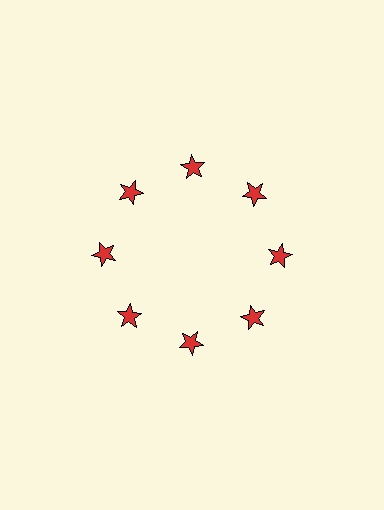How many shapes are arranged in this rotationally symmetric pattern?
There are 8 shapes, arranged in 8 groups of 1.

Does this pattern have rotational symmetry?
Yes, this pattern has 8-fold rotational symmetry. It looks the same after rotating 45 degrees around the center.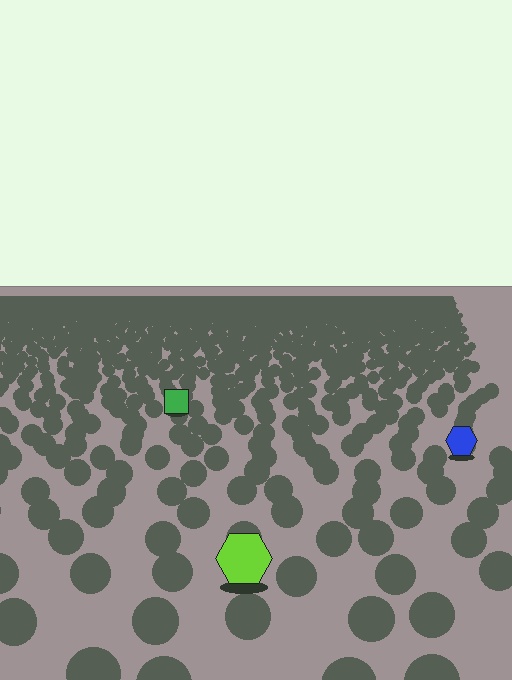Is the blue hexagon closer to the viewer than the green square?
Yes. The blue hexagon is closer — you can tell from the texture gradient: the ground texture is coarser near it.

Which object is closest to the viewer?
The lime hexagon is closest. The texture marks near it are larger and more spread out.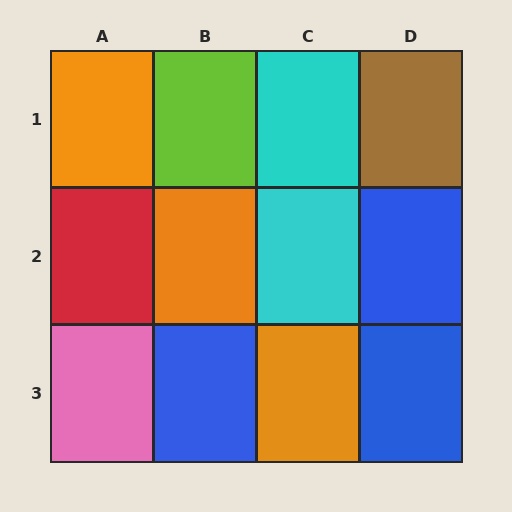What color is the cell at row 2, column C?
Cyan.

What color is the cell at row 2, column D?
Blue.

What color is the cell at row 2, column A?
Red.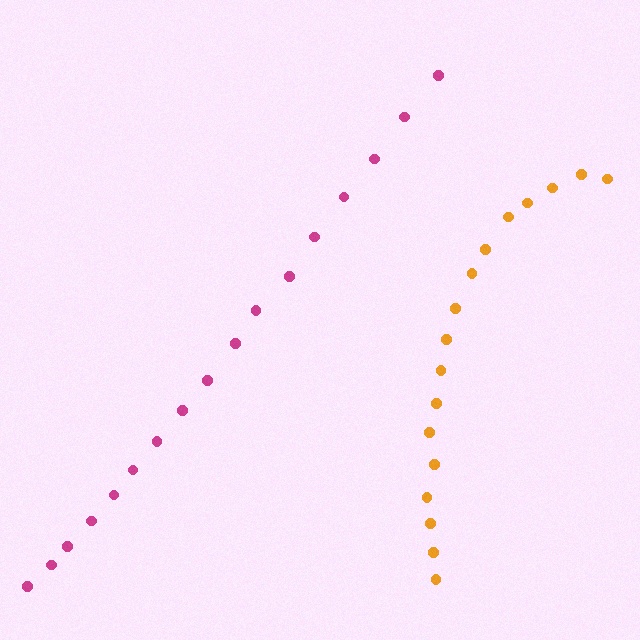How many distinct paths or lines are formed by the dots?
There are 2 distinct paths.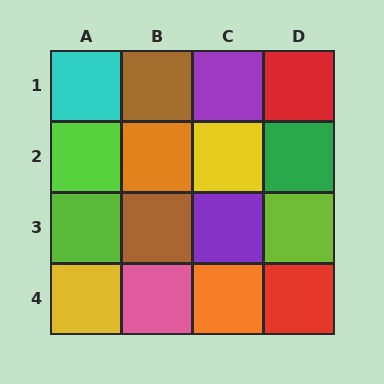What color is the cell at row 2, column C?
Yellow.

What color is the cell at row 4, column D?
Red.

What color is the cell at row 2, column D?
Green.